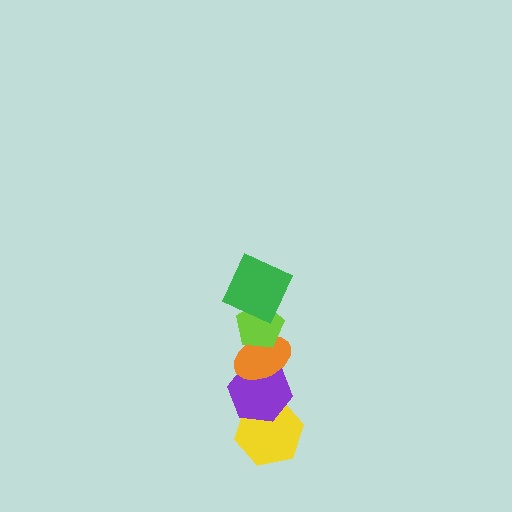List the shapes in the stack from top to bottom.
From top to bottom: the green square, the lime pentagon, the orange ellipse, the purple hexagon, the yellow hexagon.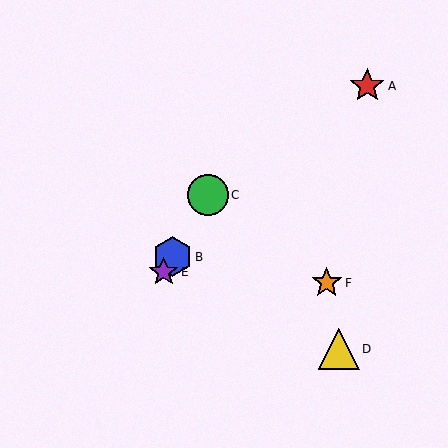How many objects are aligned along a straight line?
3 objects (B, C, E) are aligned along a straight line.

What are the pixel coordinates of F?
Object F is at (327, 283).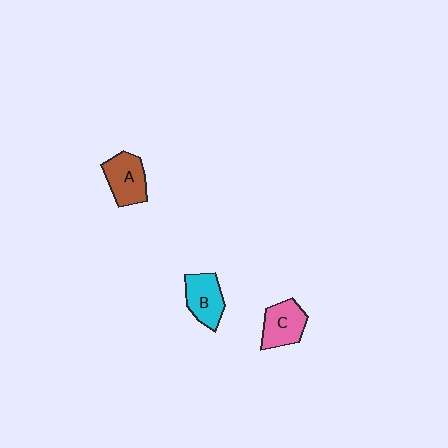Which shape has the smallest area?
Shape B (cyan).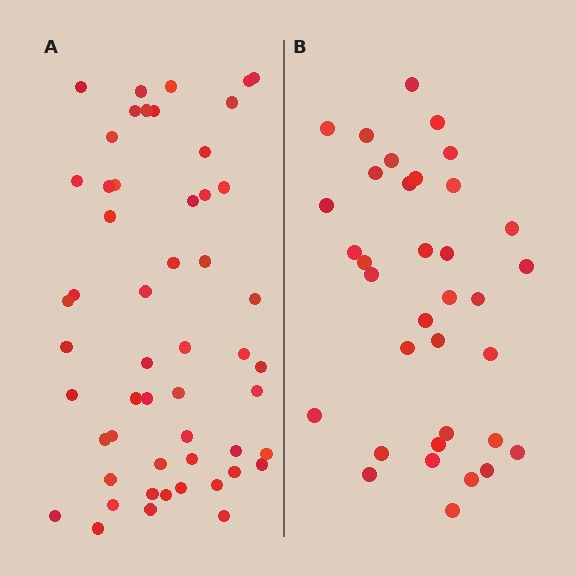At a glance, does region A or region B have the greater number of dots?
Region A (the left region) has more dots.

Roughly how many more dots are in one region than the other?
Region A has approximately 20 more dots than region B.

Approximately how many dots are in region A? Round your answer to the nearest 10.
About 50 dots. (The exact count is 53, which rounds to 50.)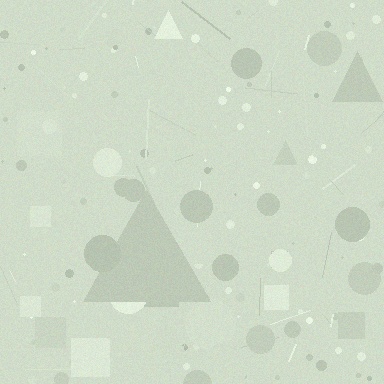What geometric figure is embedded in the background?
A triangle is embedded in the background.